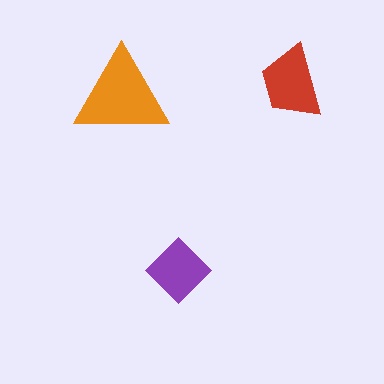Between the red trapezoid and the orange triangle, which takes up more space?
The orange triangle.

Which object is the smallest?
The purple diamond.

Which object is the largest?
The orange triangle.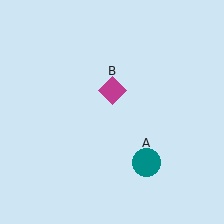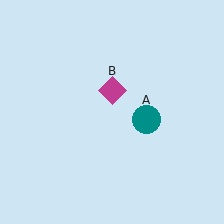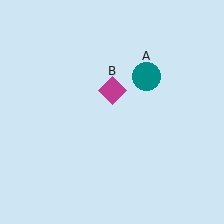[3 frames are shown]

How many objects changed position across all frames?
1 object changed position: teal circle (object A).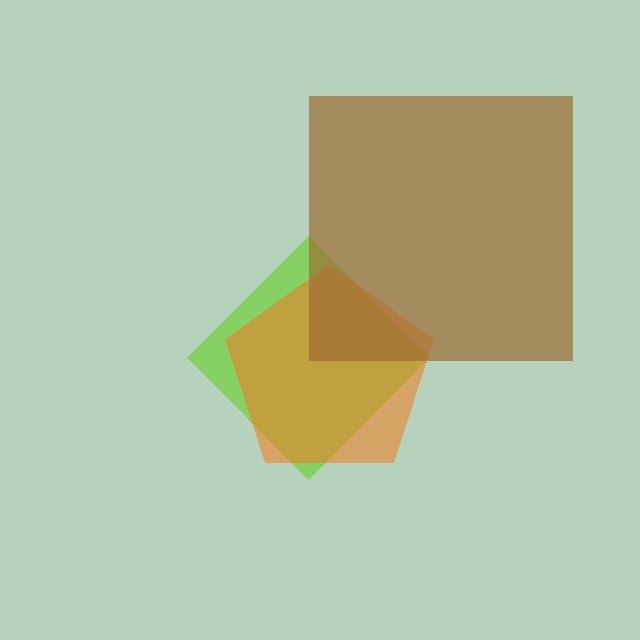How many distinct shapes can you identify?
There are 3 distinct shapes: a lime diamond, an orange pentagon, a brown square.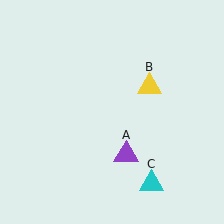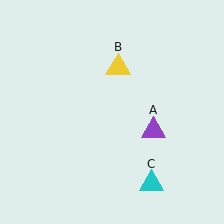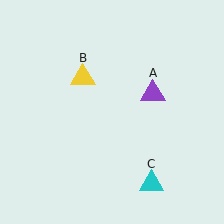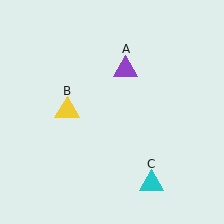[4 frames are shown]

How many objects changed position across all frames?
2 objects changed position: purple triangle (object A), yellow triangle (object B).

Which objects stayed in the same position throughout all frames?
Cyan triangle (object C) remained stationary.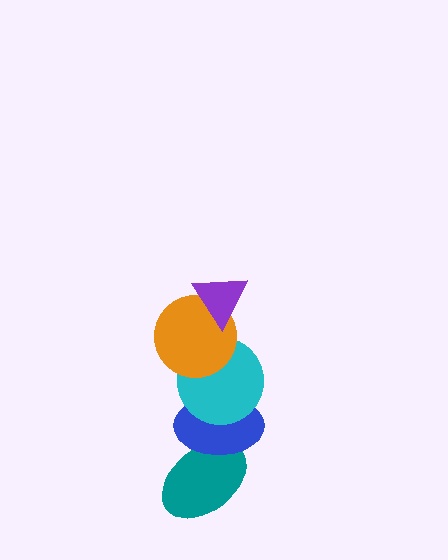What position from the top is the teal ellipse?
The teal ellipse is 5th from the top.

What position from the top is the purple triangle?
The purple triangle is 1st from the top.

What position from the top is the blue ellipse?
The blue ellipse is 4th from the top.